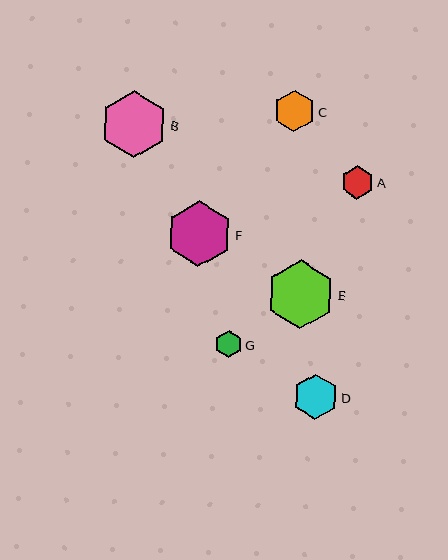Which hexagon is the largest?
Hexagon E is the largest with a size of approximately 69 pixels.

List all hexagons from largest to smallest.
From largest to smallest: E, B, F, D, C, A, G.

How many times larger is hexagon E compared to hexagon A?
Hexagon E is approximately 2.1 times the size of hexagon A.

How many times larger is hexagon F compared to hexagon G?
Hexagon F is approximately 2.4 times the size of hexagon G.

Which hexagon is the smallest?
Hexagon G is the smallest with a size of approximately 27 pixels.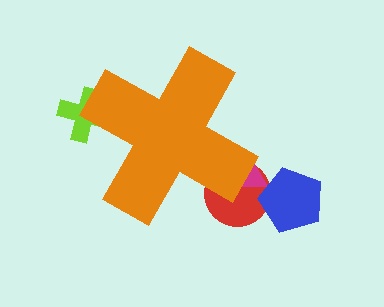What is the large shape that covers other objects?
An orange cross.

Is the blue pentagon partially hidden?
No, the blue pentagon is fully visible.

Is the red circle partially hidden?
Yes, the red circle is partially hidden behind the orange cross.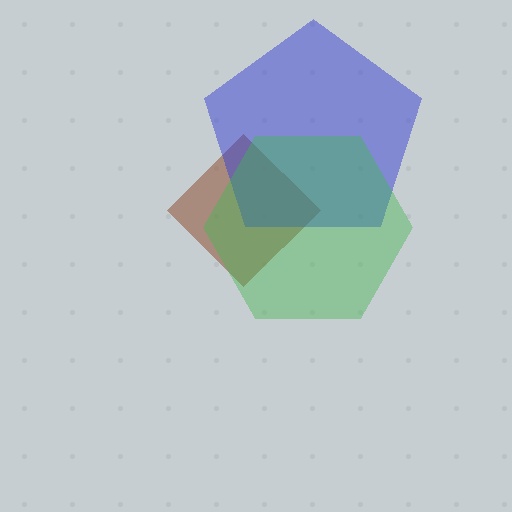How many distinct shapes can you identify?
There are 3 distinct shapes: a brown diamond, a blue pentagon, a green hexagon.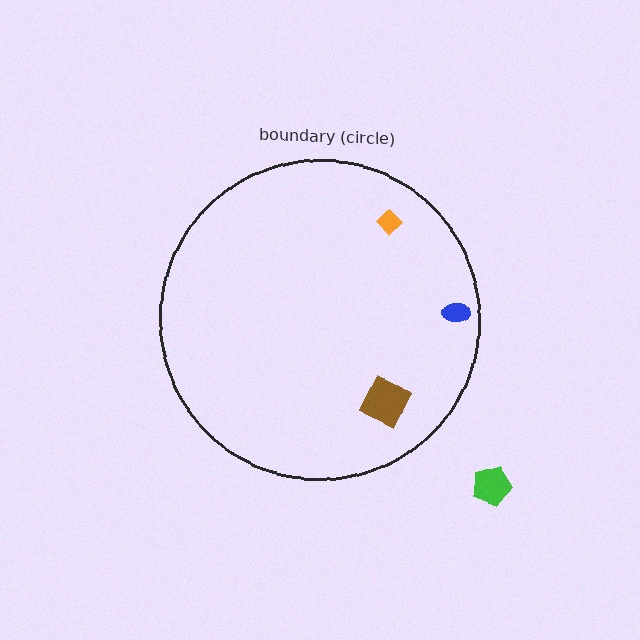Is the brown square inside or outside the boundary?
Inside.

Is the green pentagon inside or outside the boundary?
Outside.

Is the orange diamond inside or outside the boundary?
Inside.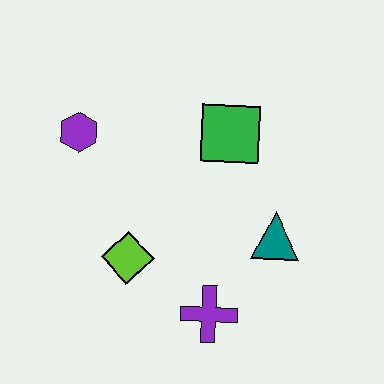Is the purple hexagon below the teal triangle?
No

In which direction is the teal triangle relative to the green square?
The teal triangle is below the green square.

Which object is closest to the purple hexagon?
The lime diamond is closest to the purple hexagon.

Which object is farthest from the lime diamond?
The green square is farthest from the lime diamond.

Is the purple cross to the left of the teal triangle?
Yes